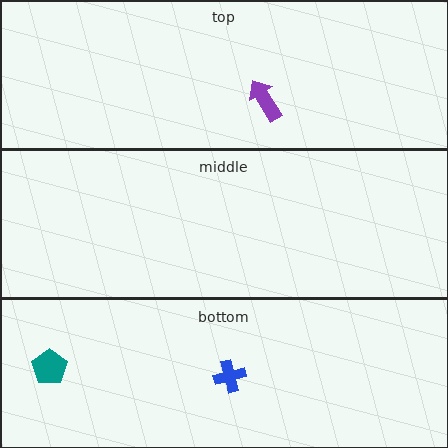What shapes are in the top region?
The purple arrow.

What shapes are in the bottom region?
The blue cross, the teal pentagon.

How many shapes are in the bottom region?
2.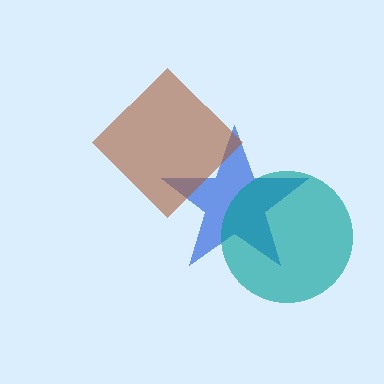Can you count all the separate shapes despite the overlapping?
Yes, there are 3 separate shapes.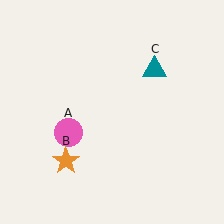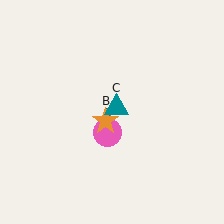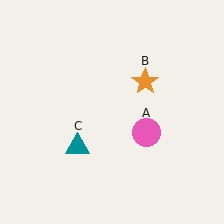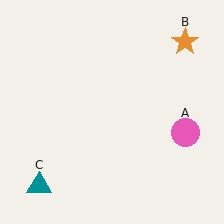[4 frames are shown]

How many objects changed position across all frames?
3 objects changed position: pink circle (object A), orange star (object B), teal triangle (object C).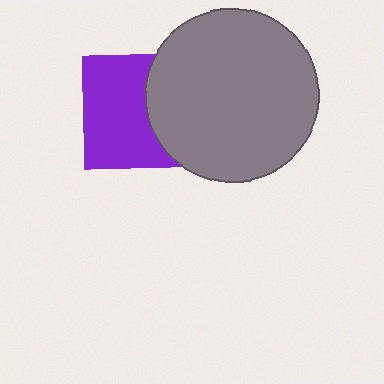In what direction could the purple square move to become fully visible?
The purple square could move left. That would shift it out from behind the gray circle entirely.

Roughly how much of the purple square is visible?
About half of it is visible (roughly 61%).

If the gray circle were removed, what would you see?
You would see the complete purple square.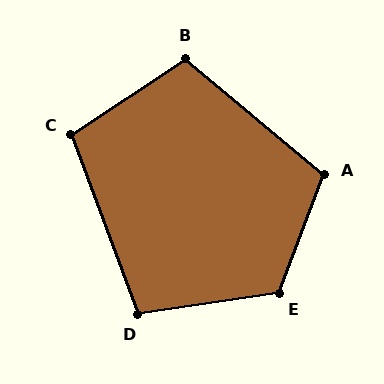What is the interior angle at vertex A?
Approximately 109 degrees (obtuse).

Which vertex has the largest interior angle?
E, at approximately 119 degrees.